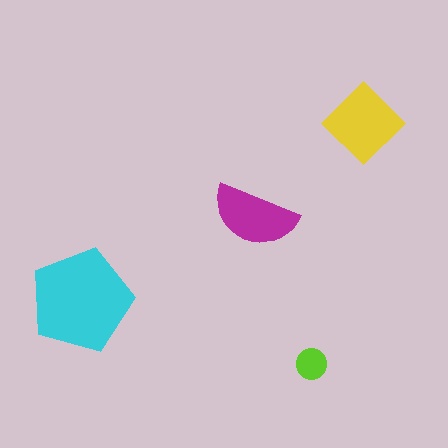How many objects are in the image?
There are 4 objects in the image.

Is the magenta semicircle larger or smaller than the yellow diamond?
Smaller.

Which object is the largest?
The cyan pentagon.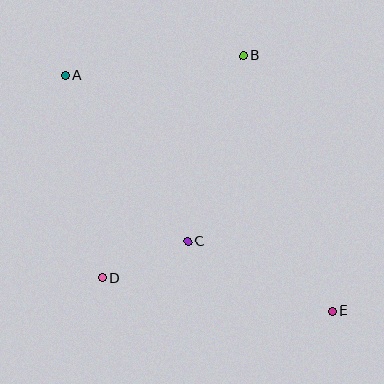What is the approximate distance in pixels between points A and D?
The distance between A and D is approximately 206 pixels.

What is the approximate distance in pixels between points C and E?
The distance between C and E is approximately 160 pixels.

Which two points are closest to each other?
Points C and D are closest to each other.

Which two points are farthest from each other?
Points A and E are farthest from each other.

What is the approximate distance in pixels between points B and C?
The distance between B and C is approximately 193 pixels.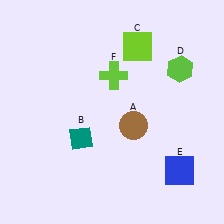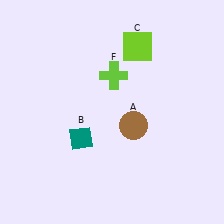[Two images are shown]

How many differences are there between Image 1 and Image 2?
There are 2 differences between the two images.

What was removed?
The lime hexagon (D), the blue square (E) were removed in Image 2.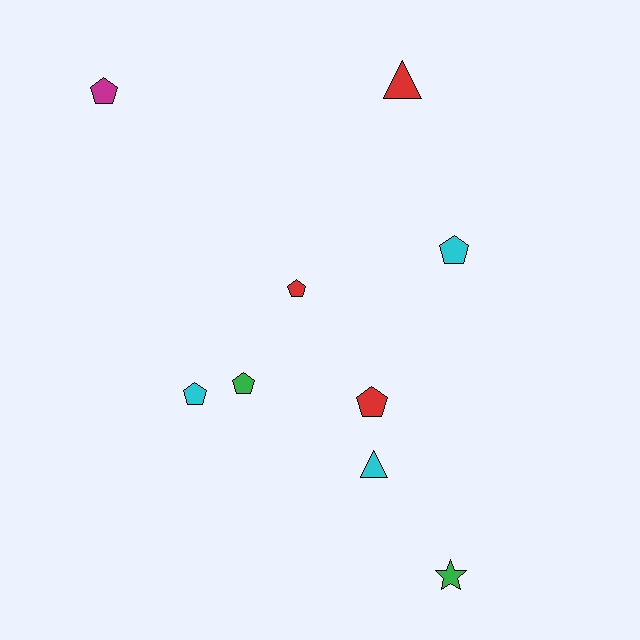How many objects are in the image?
There are 9 objects.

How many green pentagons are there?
There is 1 green pentagon.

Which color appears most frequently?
Red, with 3 objects.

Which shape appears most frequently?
Pentagon, with 6 objects.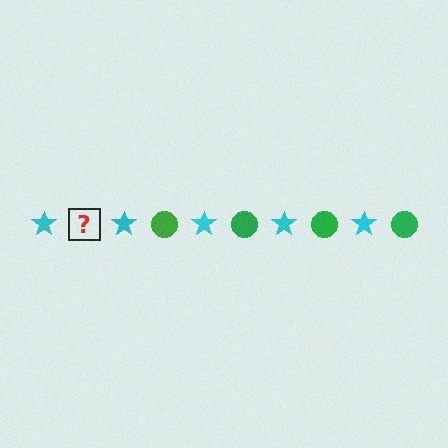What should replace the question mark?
The question mark should be replaced with a green circle.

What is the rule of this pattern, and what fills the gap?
The rule is that the pattern alternates between cyan star and green circle. The gap should be filled with a green circle.